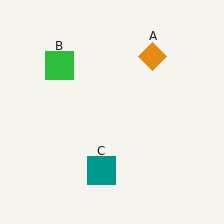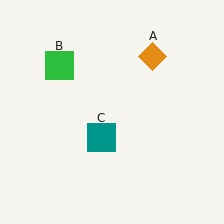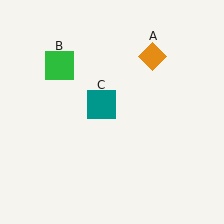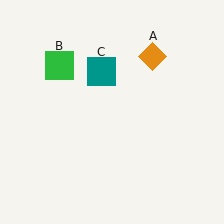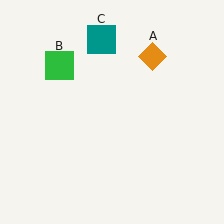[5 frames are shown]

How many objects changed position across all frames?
1 object changed position: teal square (object C).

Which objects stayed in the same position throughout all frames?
Orange diamond (object A) and green square (object B) remained stationary.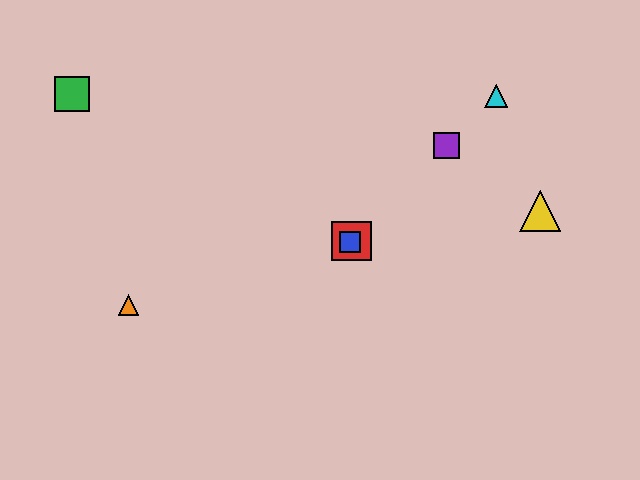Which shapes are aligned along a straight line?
The red square, the blue square, the purple square, the cyan triangle are aligned along a straight line.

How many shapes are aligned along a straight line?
4 shapes (the red square, the blue square, the purple square, the cyan triangle) are aligned along a straight line.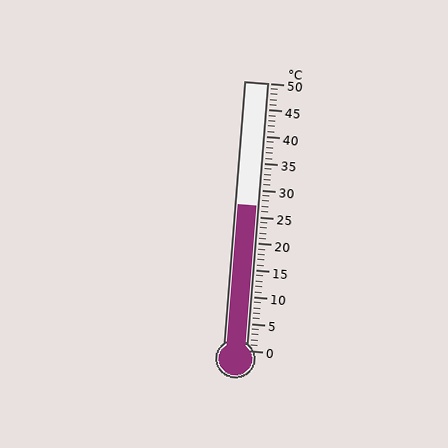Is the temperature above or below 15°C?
The temperature is above 15°C.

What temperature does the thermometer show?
The thermometer shows approximately 27°C.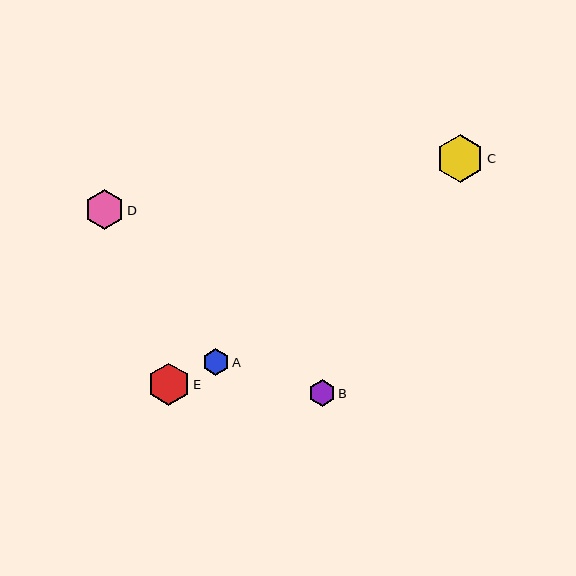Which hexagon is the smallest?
Hexagon A is the smallest with a size of approximately 27 pixels.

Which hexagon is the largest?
Hexagon C is the largest with a size of approximately 47 pixels.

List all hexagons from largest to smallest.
From largest to smallest: C, E, D, B, A.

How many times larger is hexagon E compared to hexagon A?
Hexagon E is approximately 1.6 times the size of hexagon A.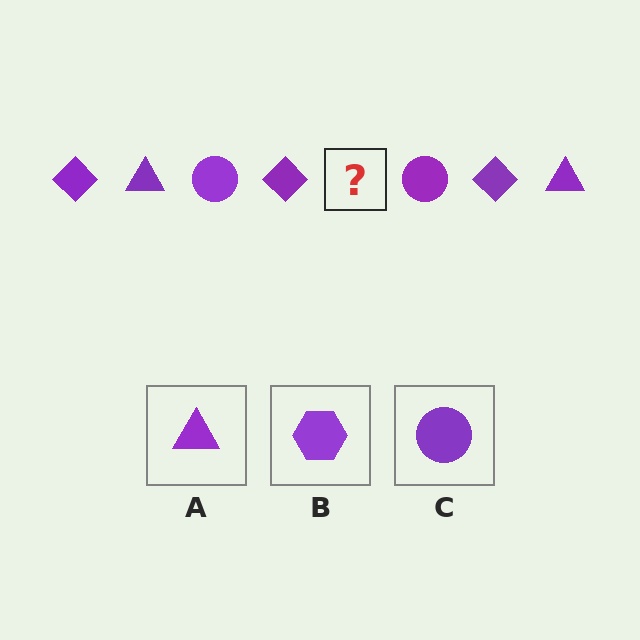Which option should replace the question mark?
Option A.